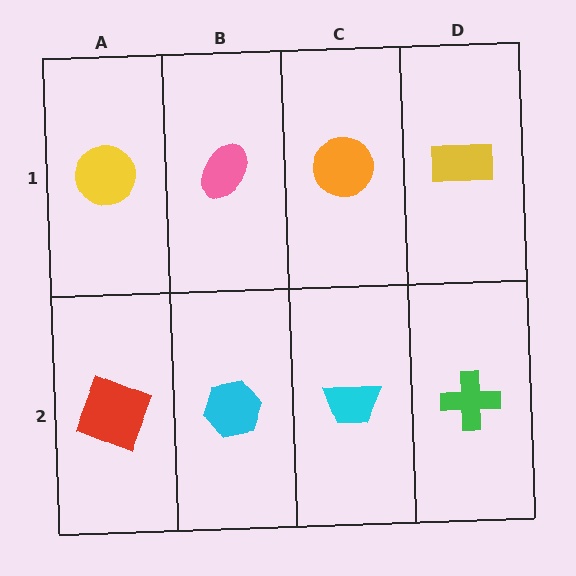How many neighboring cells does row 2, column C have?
3.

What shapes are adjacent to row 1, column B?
A cyan hexagon (row 2, column B), a yellow circle (row 1, column A), an orange circle (row 1, column C).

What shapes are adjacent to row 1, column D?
A green cross (row 2, column D), an orange circle (row 1, column C).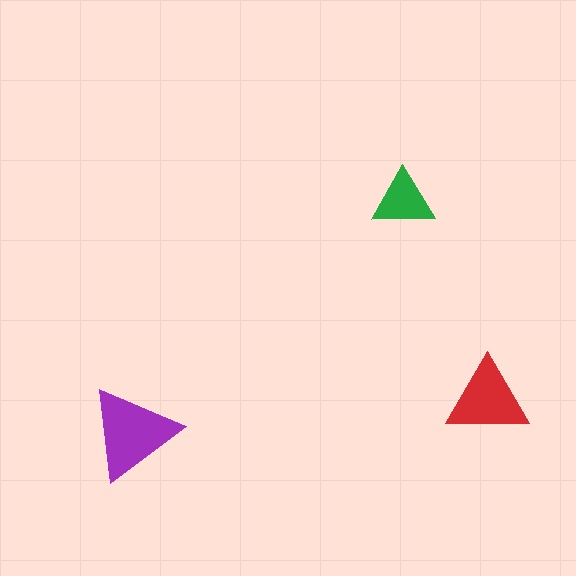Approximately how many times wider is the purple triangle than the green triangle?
About 1.5 times wider.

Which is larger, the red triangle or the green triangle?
The red one.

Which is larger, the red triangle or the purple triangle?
The purple one.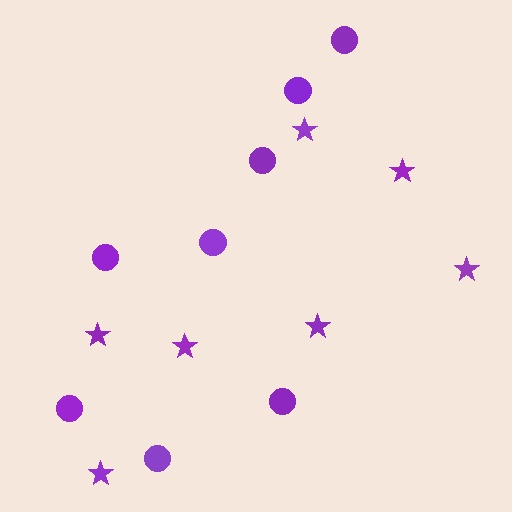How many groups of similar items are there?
There are 2 groups: one group of circles (8) and one group of stars (7).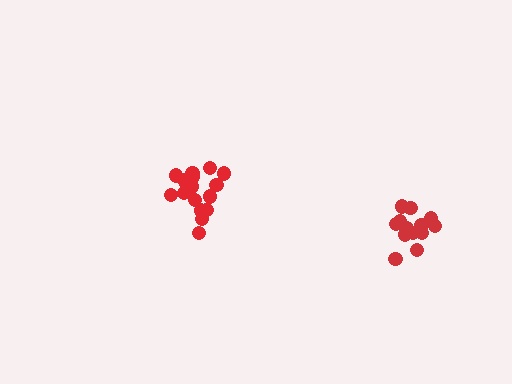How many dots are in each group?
Group 1: 19 dots, Group 2: 14 dots (33 total).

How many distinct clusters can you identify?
There are 2 distinct clusters.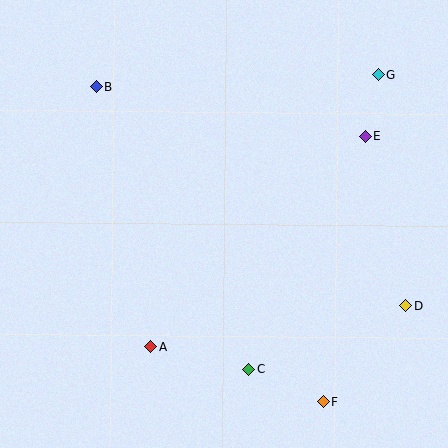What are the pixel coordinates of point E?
Point E is at (365, 137).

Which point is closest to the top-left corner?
Point B is closest to the top-left corner.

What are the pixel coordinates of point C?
Point C is at (248, 370).